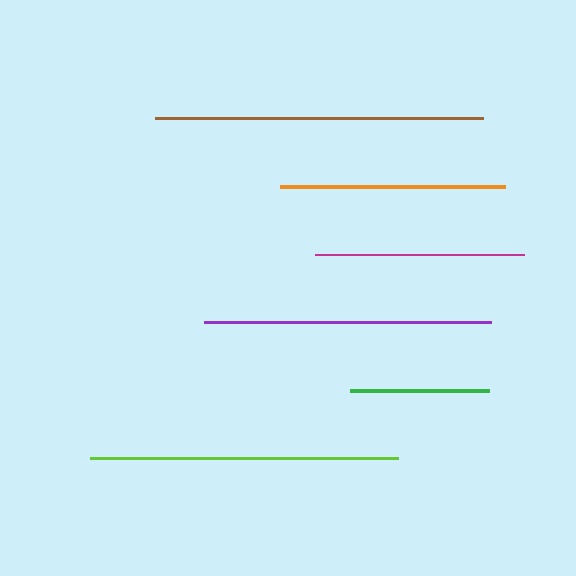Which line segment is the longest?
The brown line is the longest at approximately 328 pixels.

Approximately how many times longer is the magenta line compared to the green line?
The magenta line is approximately 1.5 times the length of the green line.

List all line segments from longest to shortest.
From longest to shortest: brown, lime, purple, orange, magenta, green.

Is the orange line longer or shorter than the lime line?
The lime line is longer than the orange line.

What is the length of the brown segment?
The brown segment is approximately 328 pixels long.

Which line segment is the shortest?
The green line is the shortest at approximately 139 pixels.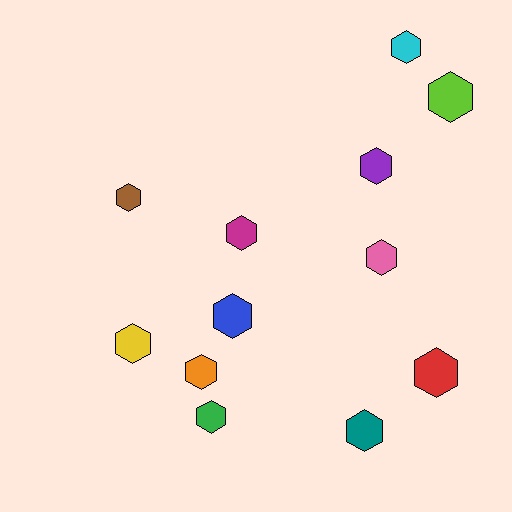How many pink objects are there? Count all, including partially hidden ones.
There is 1 pink object.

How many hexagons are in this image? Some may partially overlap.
There are 12 hexagons.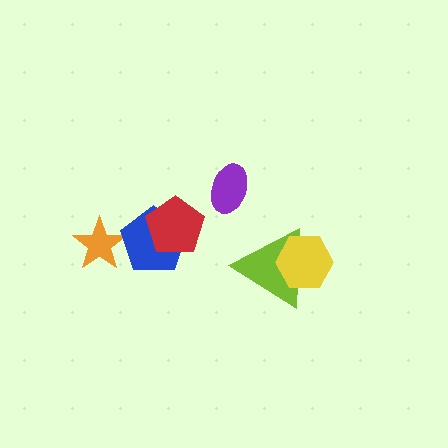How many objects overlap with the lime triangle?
1 object overlaps with the lime triangle.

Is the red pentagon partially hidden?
No, no other shape covers it.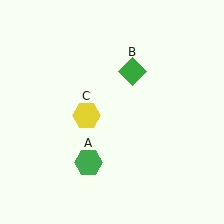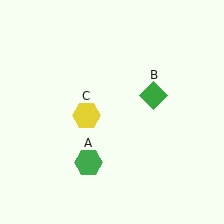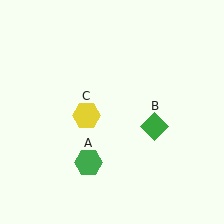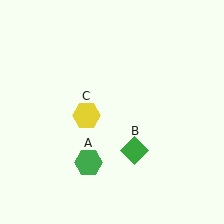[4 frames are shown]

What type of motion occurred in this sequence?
The green diamond (object B) rotated clockwise around the center of the scene.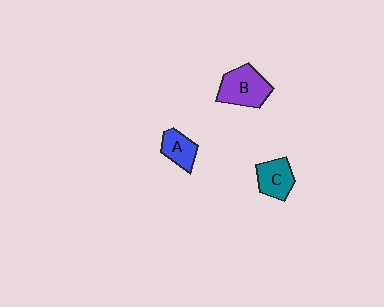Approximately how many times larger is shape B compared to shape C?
Approximately 1.4 times.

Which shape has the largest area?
Shape B (purple).